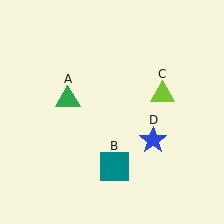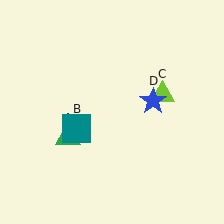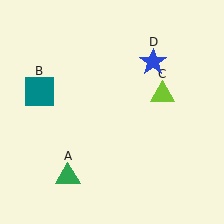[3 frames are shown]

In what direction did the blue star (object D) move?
The blue star (object D) moved up.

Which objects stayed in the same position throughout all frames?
Lime triangle (object C) remained stationary.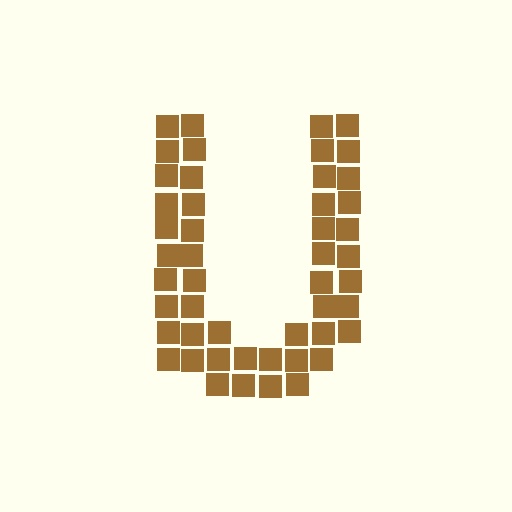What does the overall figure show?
The overall figure shows the letter U.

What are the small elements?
The small elements are squares.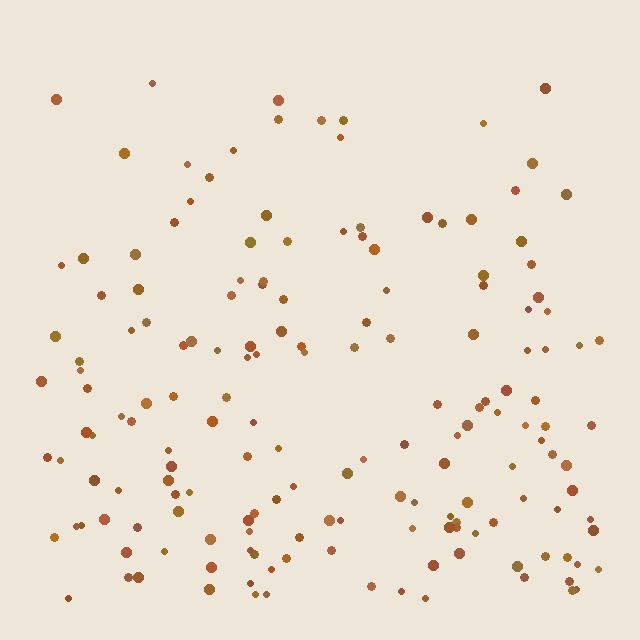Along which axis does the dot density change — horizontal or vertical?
Vertical.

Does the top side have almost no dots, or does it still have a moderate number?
Still a moderate number, just noticeably fewer than the bottom.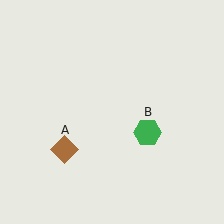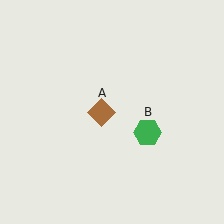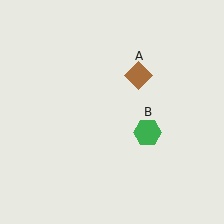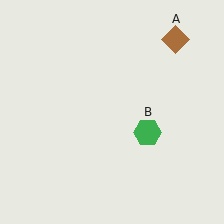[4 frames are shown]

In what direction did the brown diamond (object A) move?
The brown diamond (object A) moved up and to the right.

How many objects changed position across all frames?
1 object changed position: brown diamond (object A).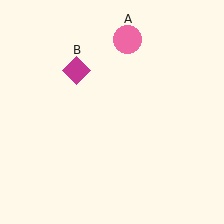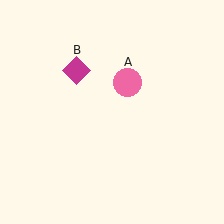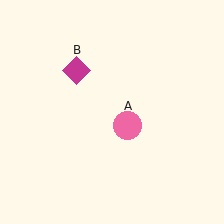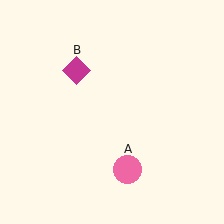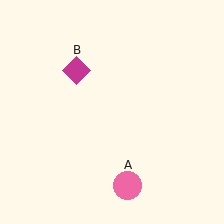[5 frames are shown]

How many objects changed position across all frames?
1 object changed position: pink circle (object A).